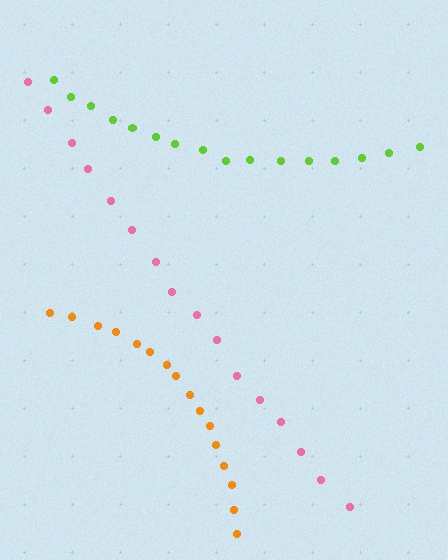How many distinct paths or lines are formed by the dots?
There are 3 distinct paths.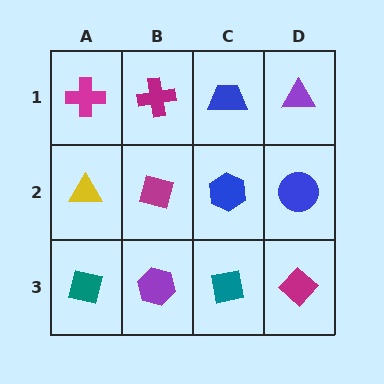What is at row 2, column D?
A blue circle.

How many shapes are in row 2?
4 shapes.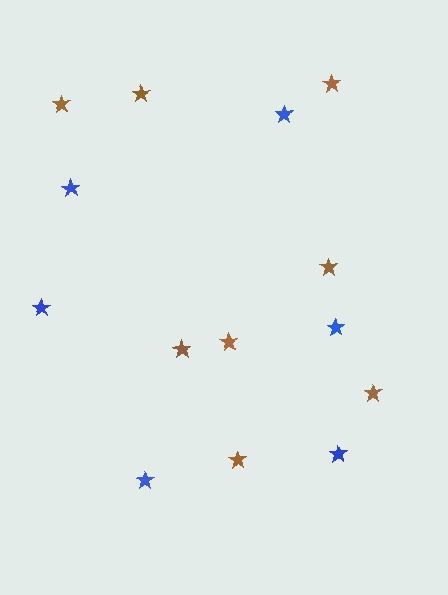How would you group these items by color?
There are 2 groups: one group of blue stars (6) and one group of brown stars (8).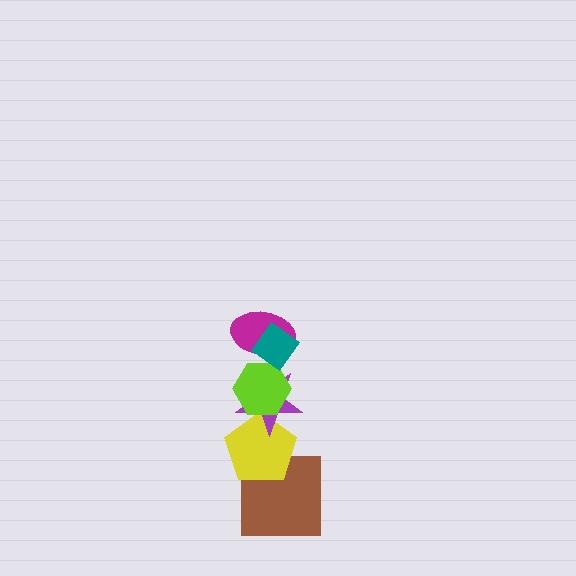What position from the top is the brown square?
The brown square is 6th from the top.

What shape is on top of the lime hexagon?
The magenta ellipse is on top of the lime hexagon.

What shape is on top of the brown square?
The yellow pentagon is on top of the brown square.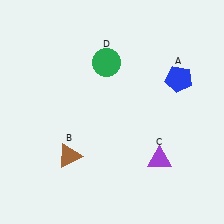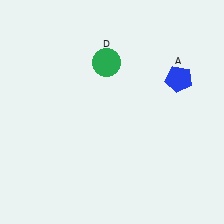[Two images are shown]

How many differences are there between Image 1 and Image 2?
There are 2 differences between the two images.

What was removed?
The purple triangle (C), the brown triangle (B) were removed in Image 2.